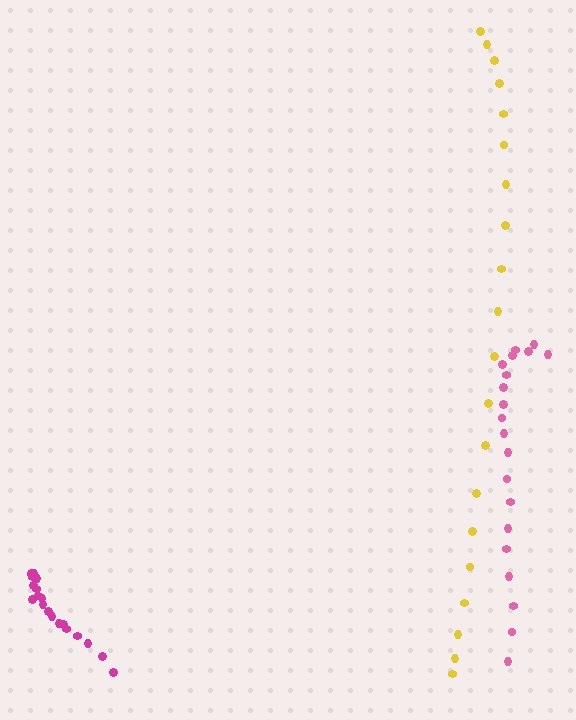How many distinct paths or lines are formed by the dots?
There are 3 distinct paths.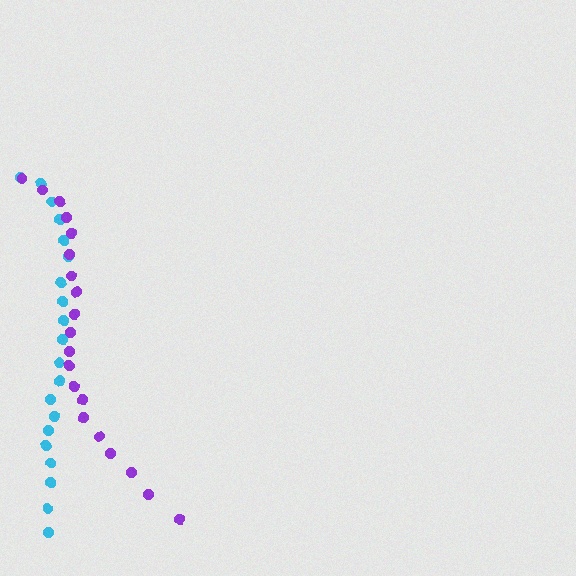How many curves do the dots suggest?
There are 2 distinct paths.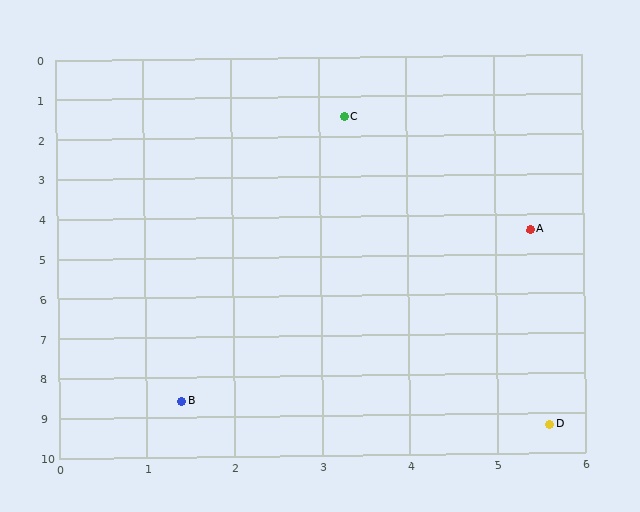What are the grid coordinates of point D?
Point D is at approximately (5.6, 9.3).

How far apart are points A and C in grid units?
Points A and C are about 3.6 grid units apart.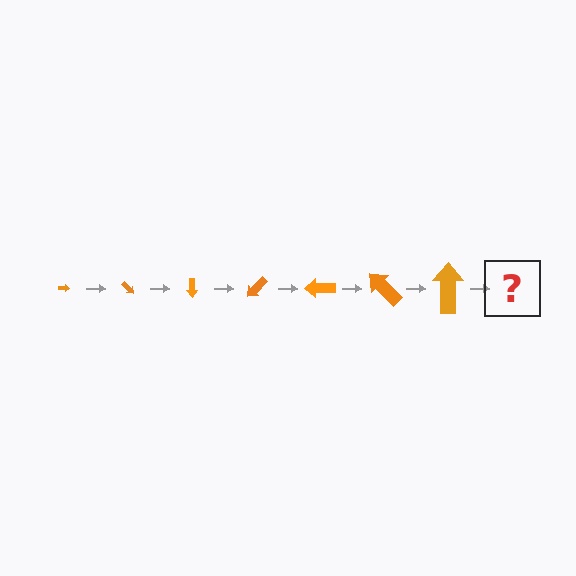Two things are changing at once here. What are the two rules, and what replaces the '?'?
The two rules are that the arrow grows larger each step and it rotates 45 degrees each step. The '?' should be an arrow, larger than the previous one and rotated 315 degrees from the start.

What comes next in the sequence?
The next element should be an arrow, larger than the previous one and rotated 315 degrees from the start.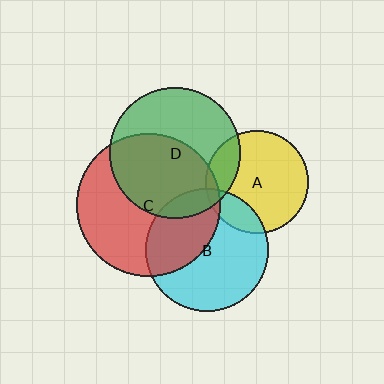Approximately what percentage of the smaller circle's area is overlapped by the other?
Approximately 5%.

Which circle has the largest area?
Circle C (red).